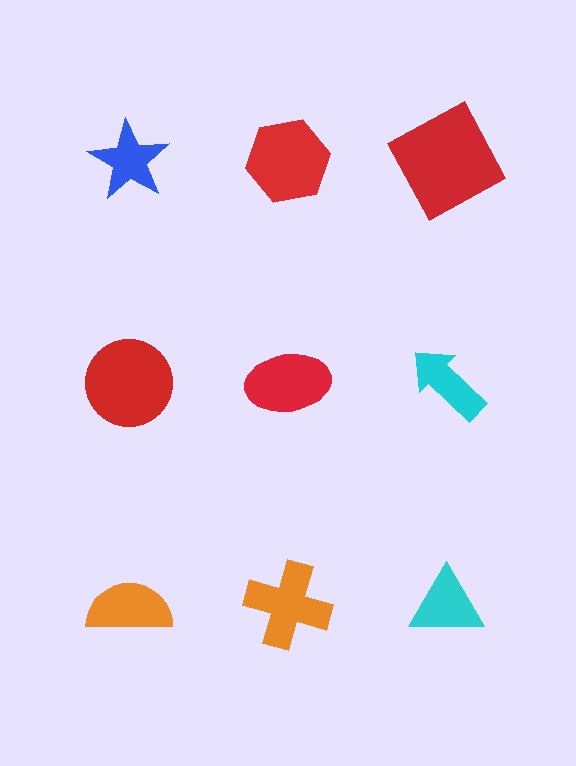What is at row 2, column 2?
A red ellipse.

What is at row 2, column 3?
A cyan arrow.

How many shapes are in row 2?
3 shapes.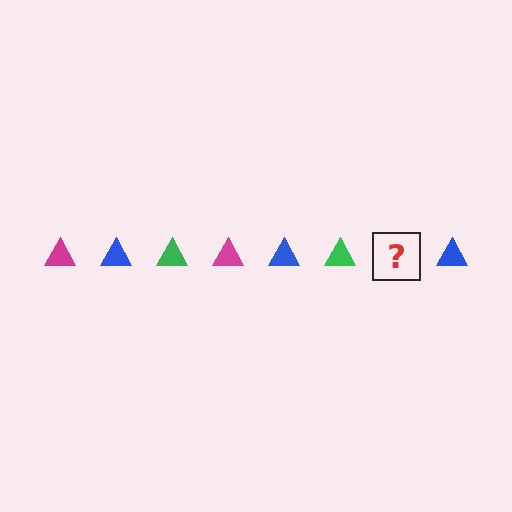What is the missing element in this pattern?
The missing element is a magenta triangle.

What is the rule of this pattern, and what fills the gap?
The rule is that the pattern cycles through magenta, blue, green triangles. The gap should be filled with a magenta triangle.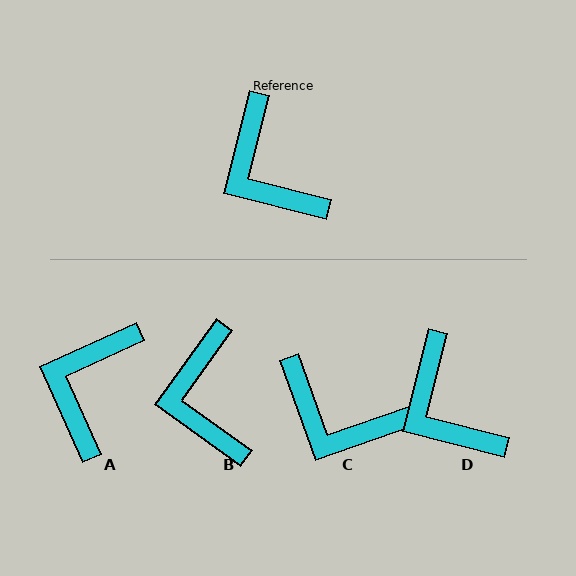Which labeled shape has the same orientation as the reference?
D.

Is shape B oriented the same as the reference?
No, it is off by about 22 degrees.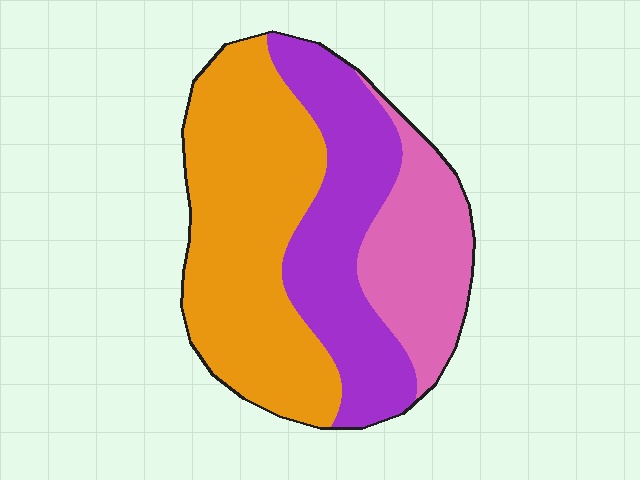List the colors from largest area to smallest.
From largest to smallest: orange, purple, pink.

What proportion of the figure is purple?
Purple covers 32% of the figure.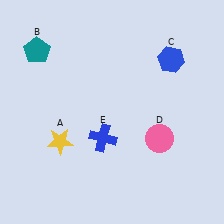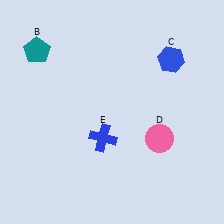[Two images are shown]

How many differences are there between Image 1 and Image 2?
There is 1 difference between the two images.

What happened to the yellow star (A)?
The yellow star (A) was removed in Image 2. It was in the bottom-left area of Image 1.